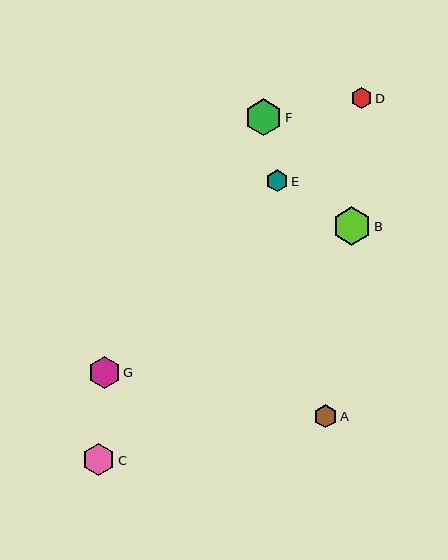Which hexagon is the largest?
Hexagon B is the largest with a size of approximately 39 pixels.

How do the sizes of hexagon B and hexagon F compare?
Hexagon B and hexagon F are approximately the same size.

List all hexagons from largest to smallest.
From largest to smallest: B, F, C, G, A, E, D.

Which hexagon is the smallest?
Hexagon D is the smallest with a size of approximately 21 pixels.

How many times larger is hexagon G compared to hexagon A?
Hexagon G is approximately 1.4 times the size of hexagon A.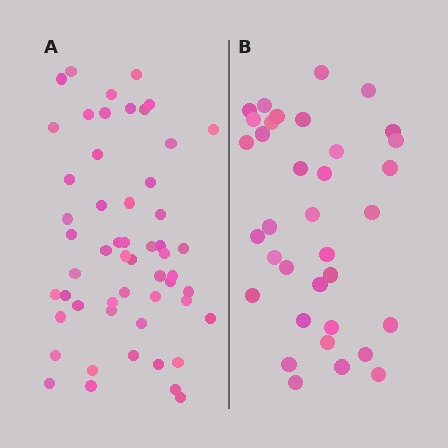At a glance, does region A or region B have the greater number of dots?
Region A (the left region) has more dots.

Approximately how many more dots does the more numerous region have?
Region A has approximately 20 more dots than region B.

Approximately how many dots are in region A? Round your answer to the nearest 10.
About 50 dots. (The exact count is 54, which rounds to 50.)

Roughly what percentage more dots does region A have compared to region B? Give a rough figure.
About 55% more.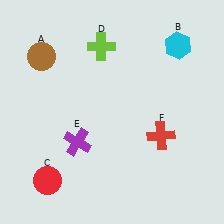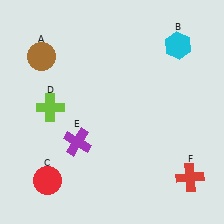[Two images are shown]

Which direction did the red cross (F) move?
The red cross (F) moved down.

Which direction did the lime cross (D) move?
The lime cross (D) moved down.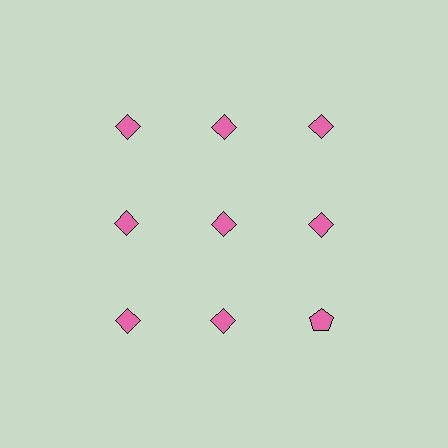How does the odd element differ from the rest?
It has a different shape: pentagon instead of diamond.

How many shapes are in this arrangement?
There are 9 shapes arranged in a grid pattern.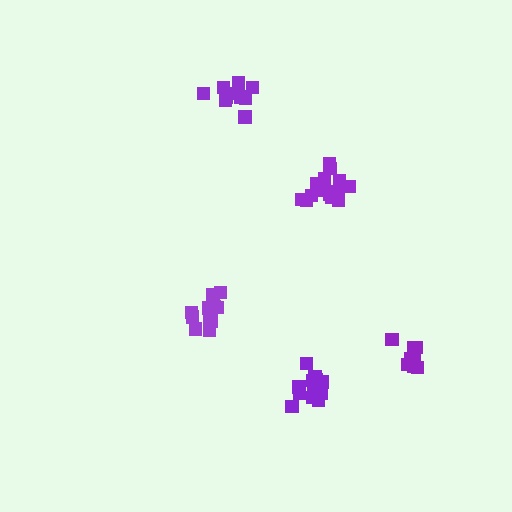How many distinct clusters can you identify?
There are 5 distinct clusters.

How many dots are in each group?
Group 1: 15 dots, Group 2: 10 dots, Group 3: 15 dots, Group 4: 12 dots, Group 5: 9 dots (61 total).